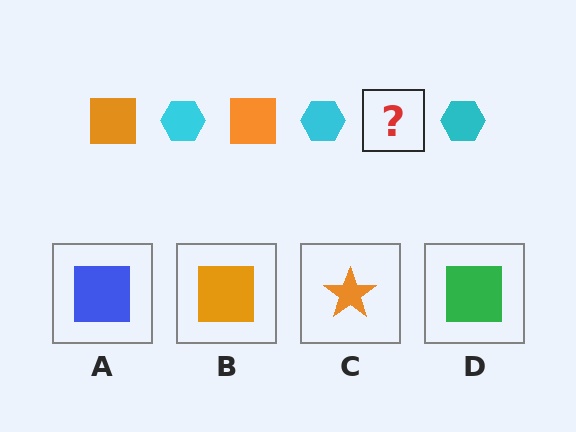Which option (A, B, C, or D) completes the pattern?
B.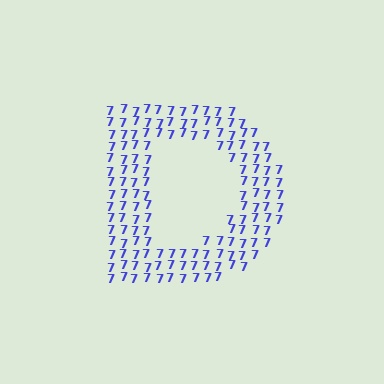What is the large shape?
The large shape is the letter D.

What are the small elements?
The small elements are digit 7's.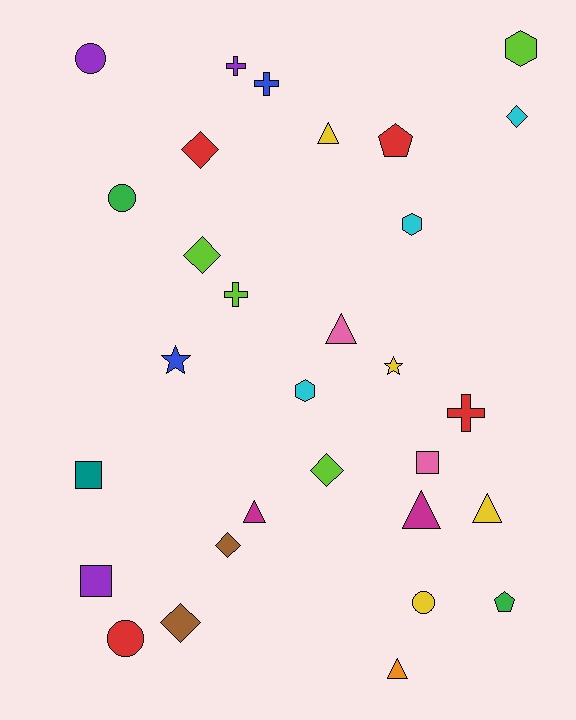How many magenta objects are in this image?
There are 2 magenta objects.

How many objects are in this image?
There are 30 objects.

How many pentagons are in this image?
There are 2 pentagons.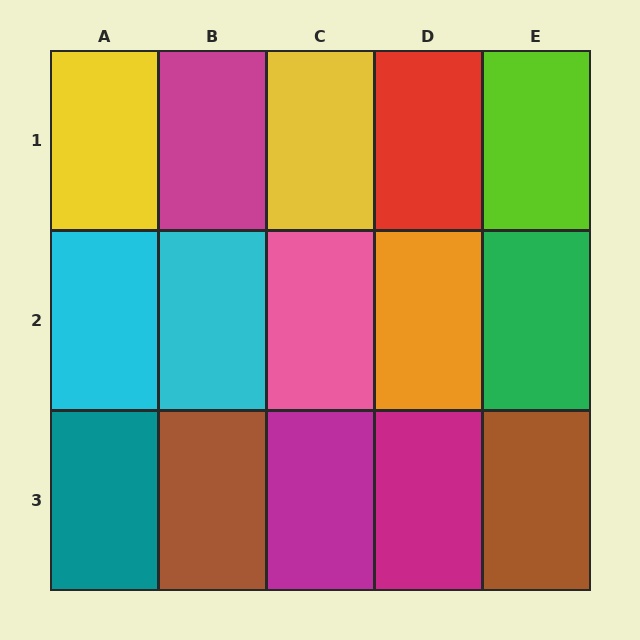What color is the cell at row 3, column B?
Brown.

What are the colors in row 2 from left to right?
Cyan, cyan, pink, orange, green.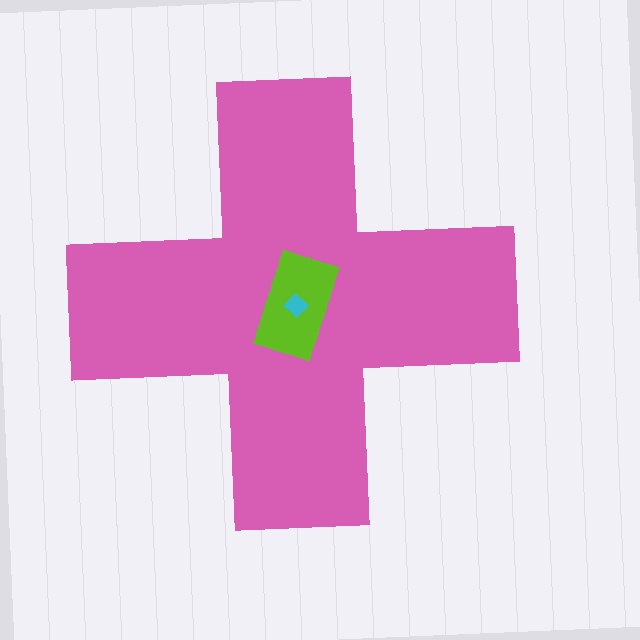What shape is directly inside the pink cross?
The lime rectangle.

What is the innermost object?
The cyan diamond.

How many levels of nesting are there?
3.